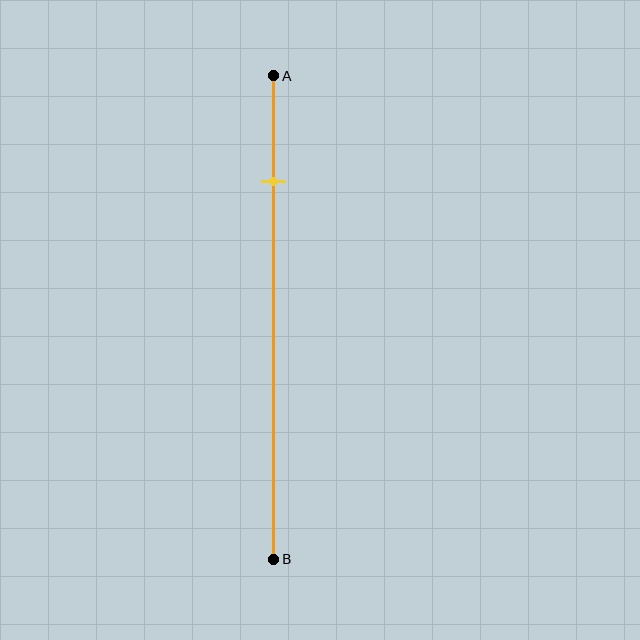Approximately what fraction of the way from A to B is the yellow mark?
The yellow mark is approximately 20% of the way from A to B.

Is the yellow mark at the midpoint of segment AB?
No, the mark is at about 20% from A, not at the 50% midpoint.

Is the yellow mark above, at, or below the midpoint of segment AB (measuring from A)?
The yellow mark is above the midpoint of segment AB.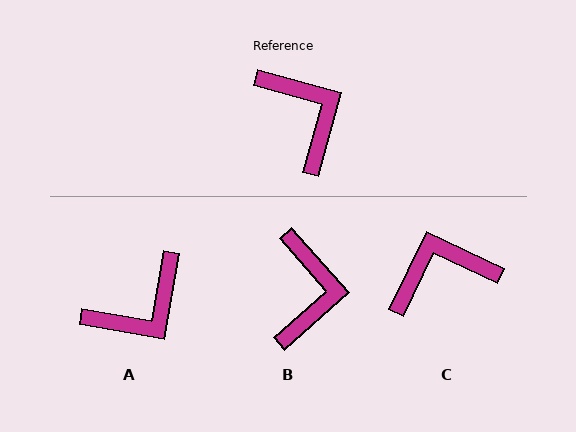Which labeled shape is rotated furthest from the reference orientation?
A, about 84 degrees away.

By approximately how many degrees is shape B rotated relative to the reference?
Approximately 33 degrees clockwise.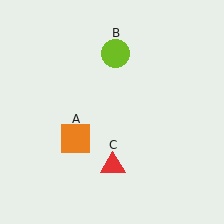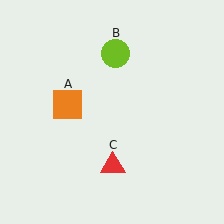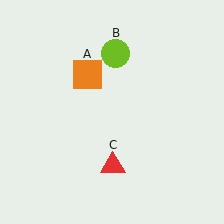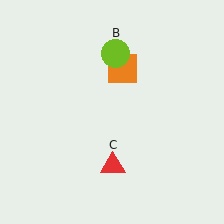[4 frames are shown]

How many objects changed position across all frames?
1 object changed position: orange square (object A).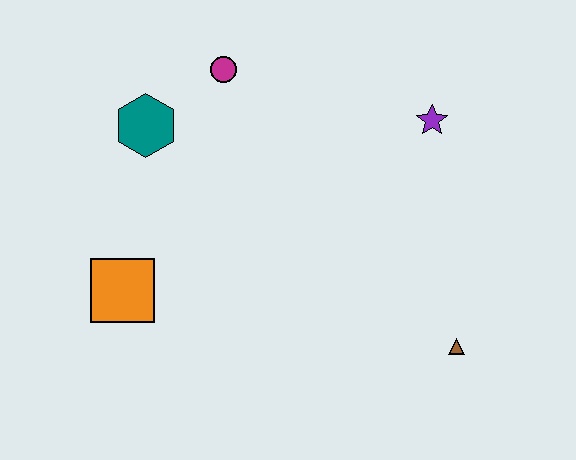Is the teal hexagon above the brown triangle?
Yes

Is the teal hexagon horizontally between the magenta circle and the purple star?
No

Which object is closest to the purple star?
The magenta circle is closest to the purple star.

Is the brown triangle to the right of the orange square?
Yes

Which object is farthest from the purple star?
The orange square is farthest from the purple star.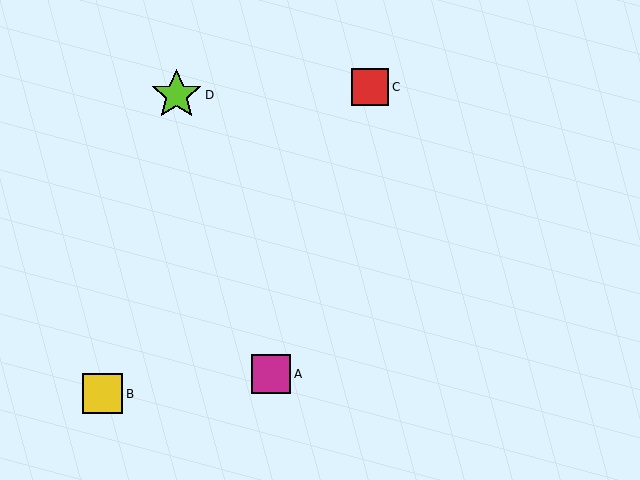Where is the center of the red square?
The center of the red square is at (370, 87).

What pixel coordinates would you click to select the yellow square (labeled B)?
Click at (103, 394) to select the yellow square B.